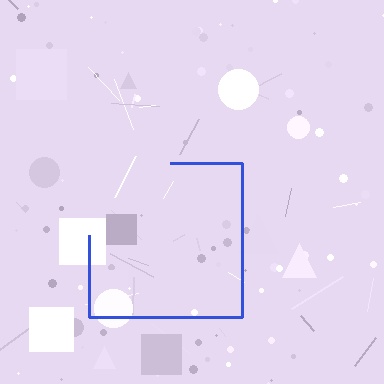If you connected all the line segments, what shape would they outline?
They would outline a square.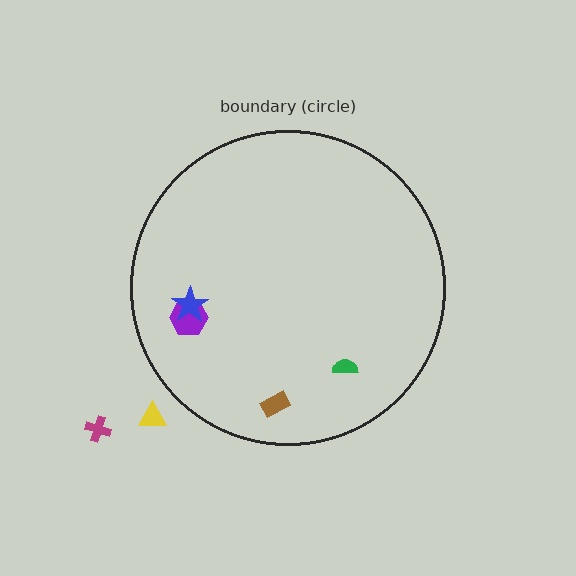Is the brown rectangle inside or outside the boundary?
Inside.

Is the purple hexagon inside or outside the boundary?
Inside.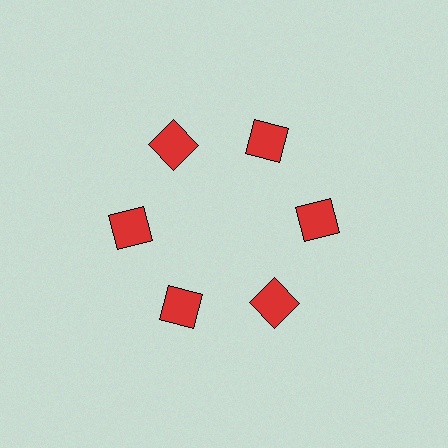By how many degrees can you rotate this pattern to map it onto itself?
The pattern maps onto itself every 60 degrees of rotation.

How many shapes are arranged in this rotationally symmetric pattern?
There are 6 shapes, arranged in 6 groups of 1.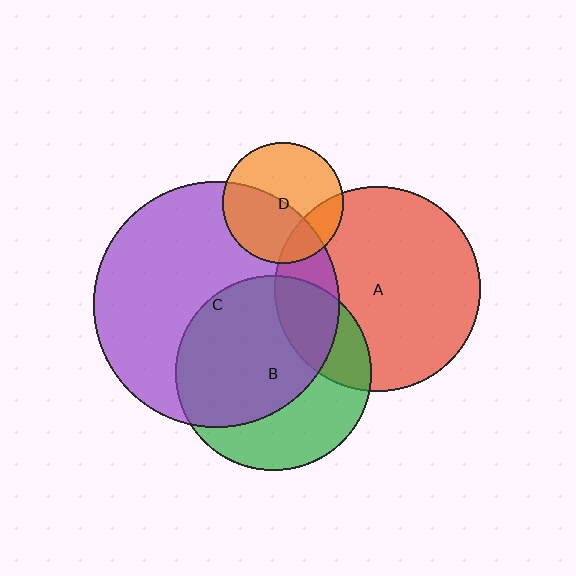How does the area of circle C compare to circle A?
Approximately 1.4 times.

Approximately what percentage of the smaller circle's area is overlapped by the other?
Approximately 65%.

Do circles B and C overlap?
Yes.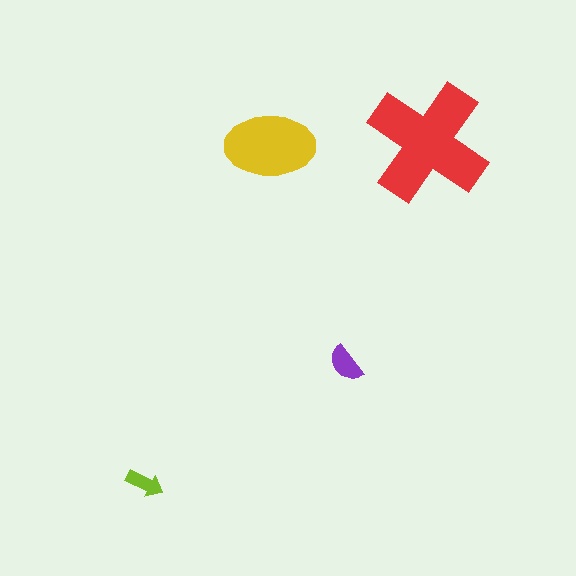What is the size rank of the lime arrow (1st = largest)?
4th.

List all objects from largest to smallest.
The red cross, the yellow ellipse, the purple semicircle, the lime arrow.